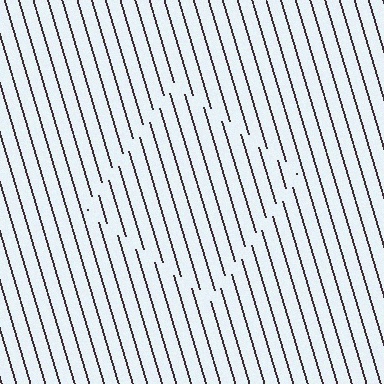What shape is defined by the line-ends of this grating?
An illusory square. The interior of the shape contains the same grating, shifted by half a period — the contour is defined by the phase discontinuity where line-ends from the inner and outer gratings abut.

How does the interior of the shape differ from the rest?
The interior of the shape contains the same grating, shifted by half a period — the contour is defined by the phase discontinuity where line-ends from the inner and outer gratings abut.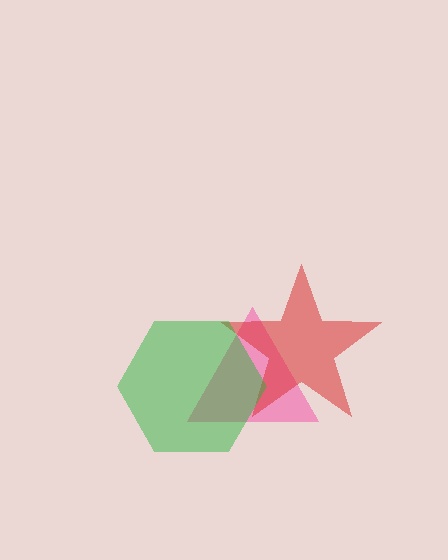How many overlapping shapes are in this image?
There are 3 overlapping shapes in the image.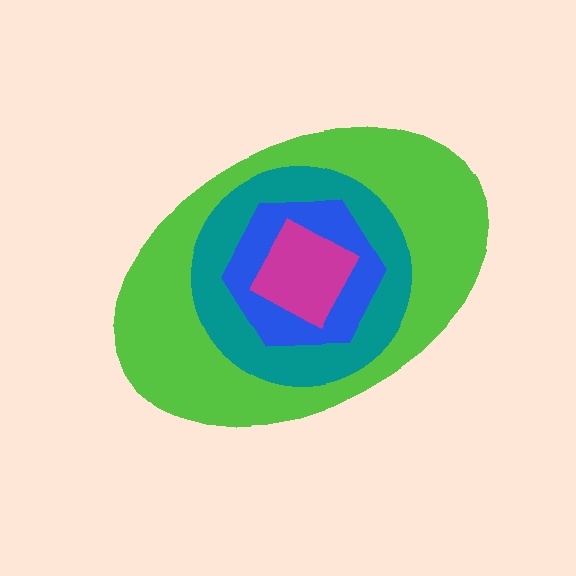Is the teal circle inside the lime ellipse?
Yes.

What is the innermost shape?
The magenta diamond.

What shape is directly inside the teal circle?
The blue hexagon.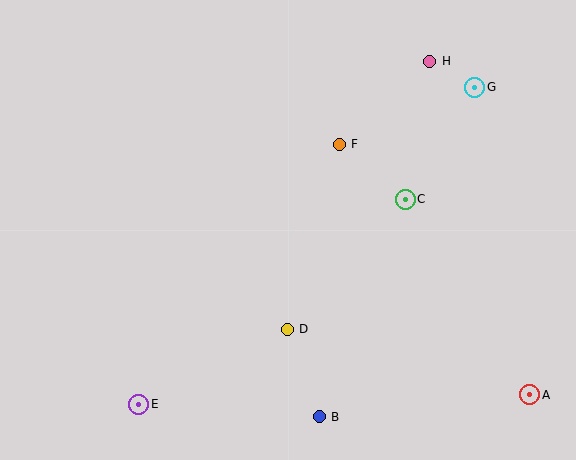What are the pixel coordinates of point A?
Point A is at (530, 395).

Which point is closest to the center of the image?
Point D at (287, 329) is closest to the center.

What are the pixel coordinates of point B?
Point B is at (319, 417).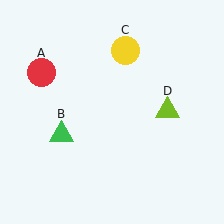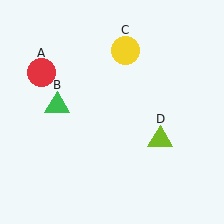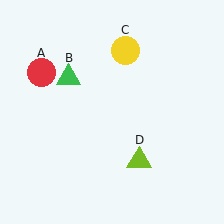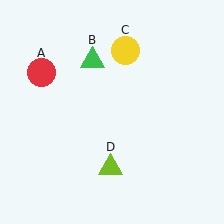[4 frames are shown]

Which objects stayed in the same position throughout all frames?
Red circle (object A) and yellow circle (object C) remained stationary.